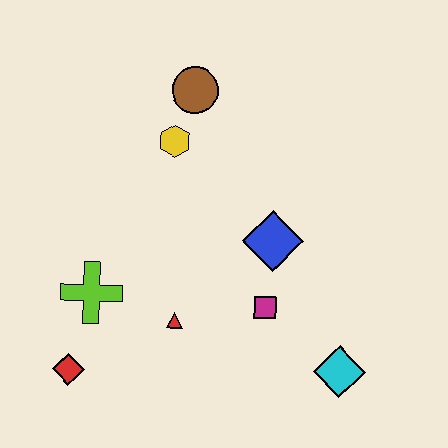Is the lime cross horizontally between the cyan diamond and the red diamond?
Yes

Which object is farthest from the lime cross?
The cyan diamond is farthest from the lime cross.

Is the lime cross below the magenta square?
No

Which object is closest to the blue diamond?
The magenta square is closest to the blue diamond.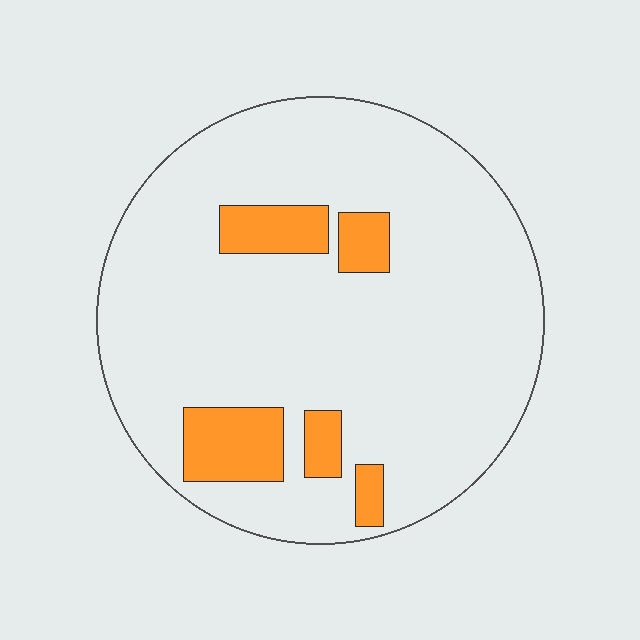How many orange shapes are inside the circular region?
5.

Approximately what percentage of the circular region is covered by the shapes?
Approximately 15%.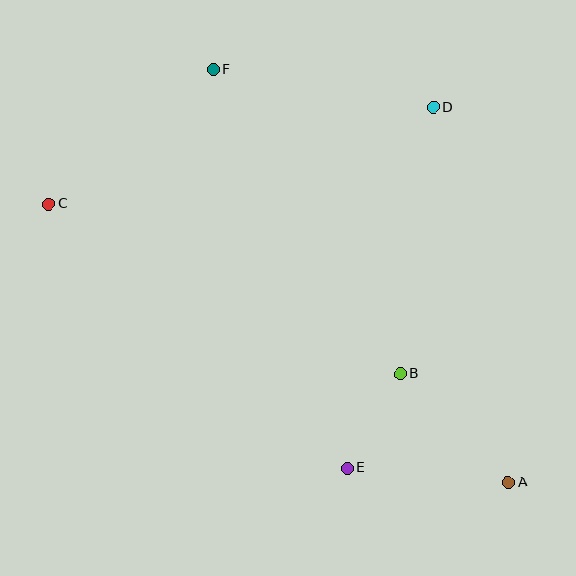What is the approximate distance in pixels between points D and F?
The distance between D and F is approximately 223 pixels.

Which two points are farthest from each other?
Points A and C are farthest from each other.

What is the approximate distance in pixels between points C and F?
The distance between C and F is approximately 212 pixels.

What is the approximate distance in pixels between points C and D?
The distance between C and D is approximately 396 pixels.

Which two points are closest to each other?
Points B and E are closest to each other.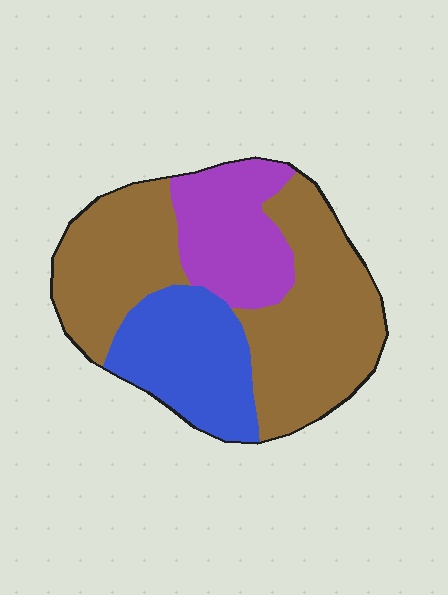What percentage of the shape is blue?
Blue covers about 25% of the shape.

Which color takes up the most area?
Brown, at roughly 55%.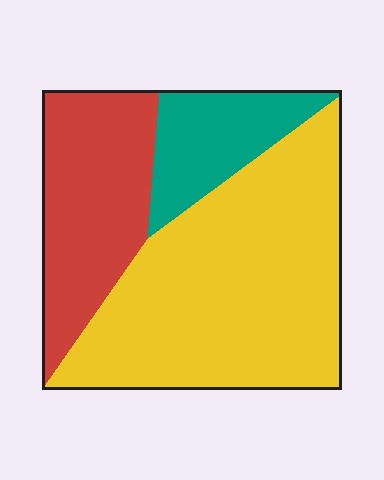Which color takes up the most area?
Yellow, at roughly 55%.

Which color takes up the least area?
Teal, at roughly 15%.